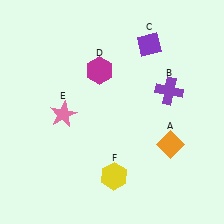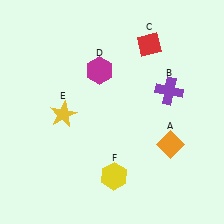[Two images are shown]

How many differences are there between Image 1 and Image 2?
There are 2 differences between the two images.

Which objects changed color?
C changed from purple to red. E changed from pink to yellow.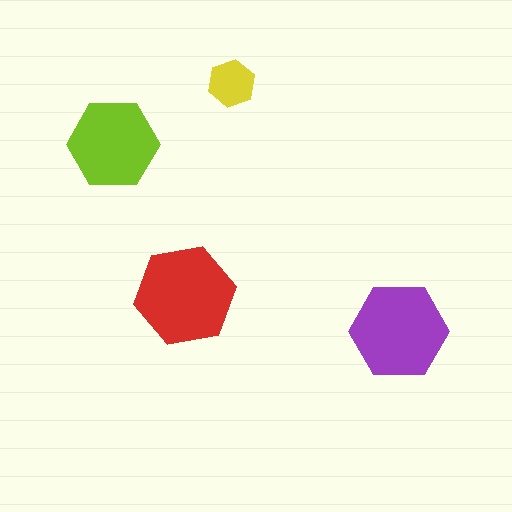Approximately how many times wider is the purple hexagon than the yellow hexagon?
About 2 times wider.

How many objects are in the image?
There are 4 objects in the image.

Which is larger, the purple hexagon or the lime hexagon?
The purple one.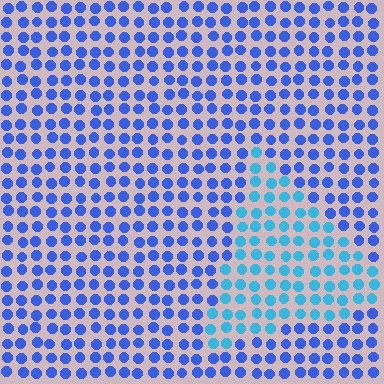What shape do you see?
I see a triangle.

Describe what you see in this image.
The image is filled with small blue elements in a uniform arrangement. A triangle-shaped region is visible where the elements are tinted to a slightly different hue, forming a subtle color boundary.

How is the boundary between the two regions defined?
The boundary is defined purely by a slight shift in hue (about 33 degrees). Spacing, size, and orientation are identical on both sides.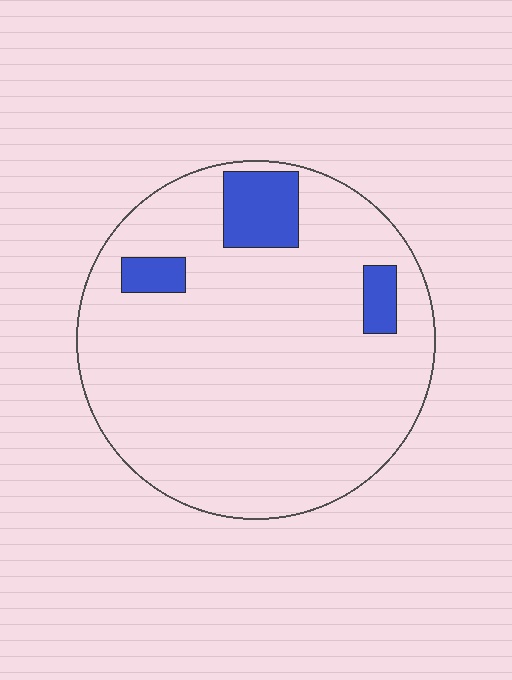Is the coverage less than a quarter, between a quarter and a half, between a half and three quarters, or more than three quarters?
Less than a quarter.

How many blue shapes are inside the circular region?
3.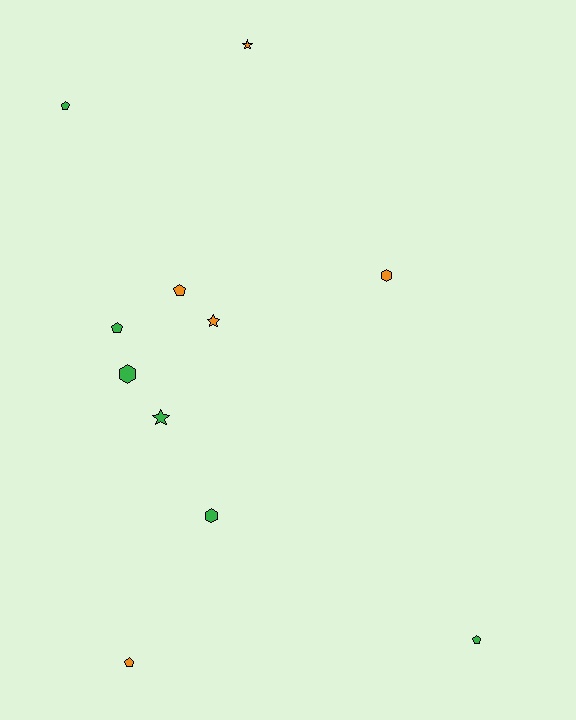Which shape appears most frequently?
Pentagon, with 5 objects.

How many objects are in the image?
There are 11 objects.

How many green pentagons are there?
There are 3 green pentagons.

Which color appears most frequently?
Green, with 6 objects.